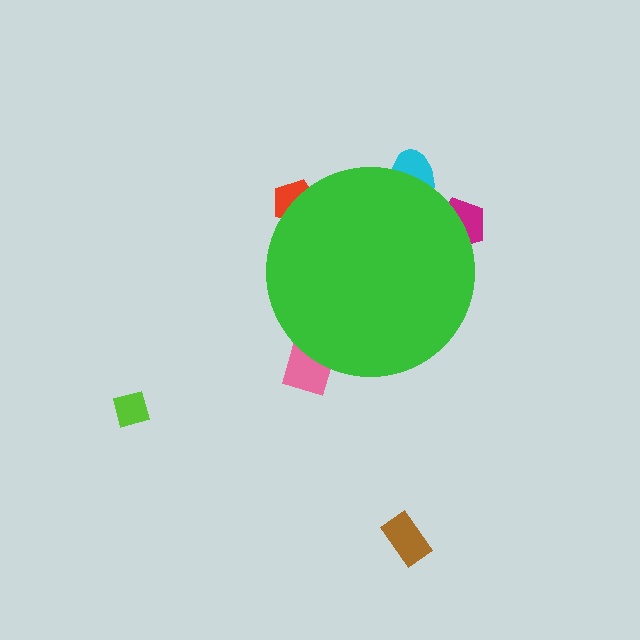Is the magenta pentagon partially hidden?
Yes, the magenta pentagon is partially hidden behind the green circle.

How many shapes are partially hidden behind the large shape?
4 shapes are partially hidden.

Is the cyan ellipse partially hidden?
Yes, the cyan ellipse is partially hidden behind the green circle.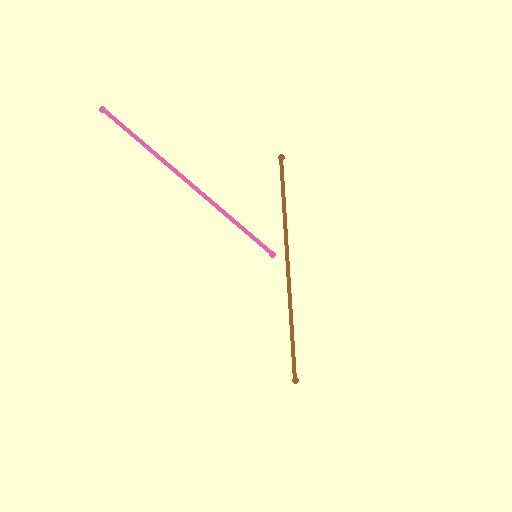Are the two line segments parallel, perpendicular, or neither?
Neither parallel nor perpendicular — they differ by about 46°.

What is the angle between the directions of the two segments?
Approximately 46 degrees.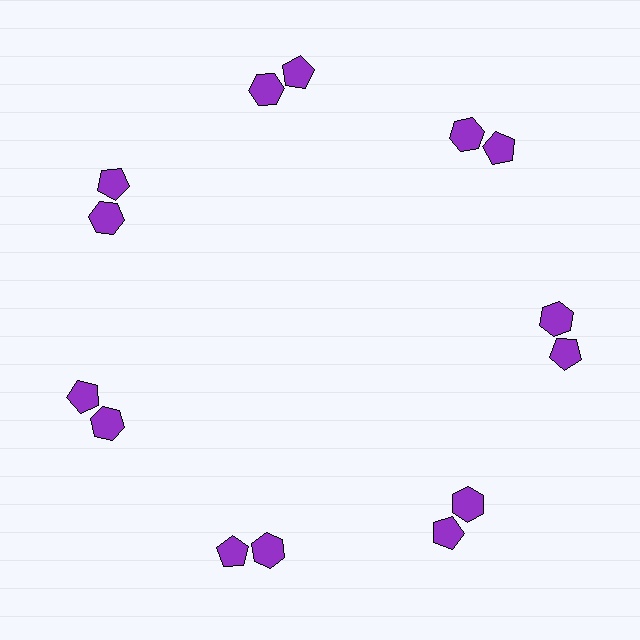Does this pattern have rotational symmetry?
Yes, this pattern has 7-fold rotational symmetry. It looks the same after rotating 51 degrees around the center.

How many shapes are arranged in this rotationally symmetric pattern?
There are 14 shapes, arranged in 7 groups of 2.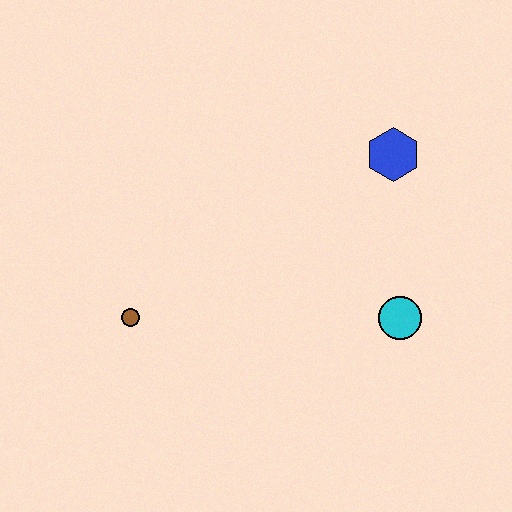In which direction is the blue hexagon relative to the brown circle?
The blue hexagon is to the right of the brown circle.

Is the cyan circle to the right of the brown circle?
Yes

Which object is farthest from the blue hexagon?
The brown circle is farthest from the blue hexagon.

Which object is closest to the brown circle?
The cyan circle is closest to the brown circle.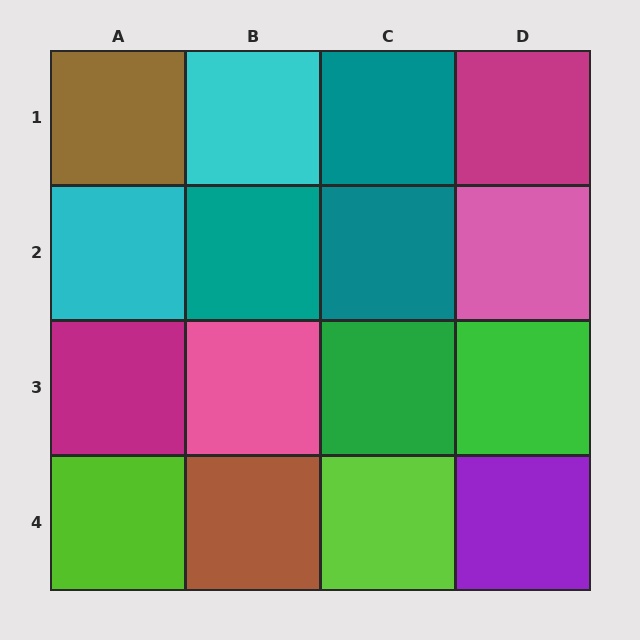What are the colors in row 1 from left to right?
Brown, cyan, teal, magenta.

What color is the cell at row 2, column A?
Cyan.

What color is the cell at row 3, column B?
Pink.